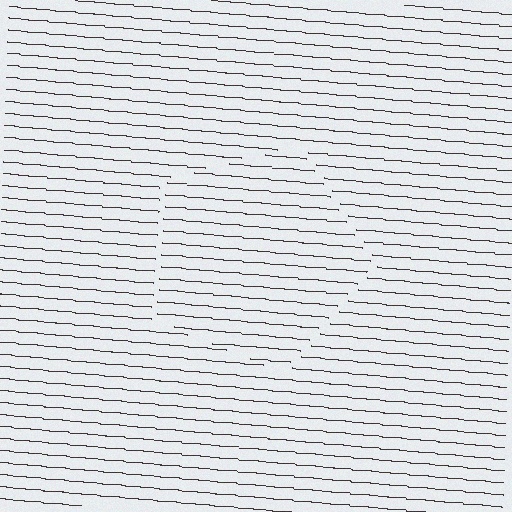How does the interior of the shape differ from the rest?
The interior of the shape contains the same grating, shifted by half a period — the contour is defined by the phase discontinuity where line-ends from the inner and outer gratings abut.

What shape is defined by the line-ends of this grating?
An illusory pentagon. The interior of the shape contains the same grating, shifted by half a period — the contour is defined by the phase discontinuity where line-ends from the inner and outer gratings abut.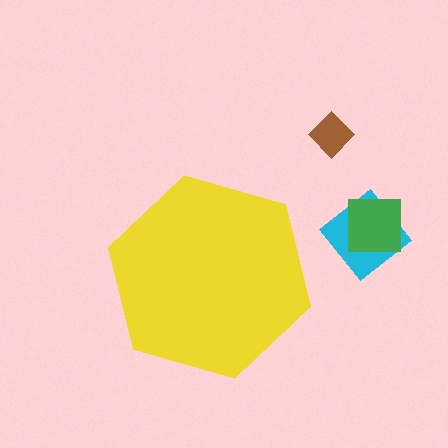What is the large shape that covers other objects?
A yellow hexagon.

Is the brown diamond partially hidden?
No, the brown diamond is fully visible.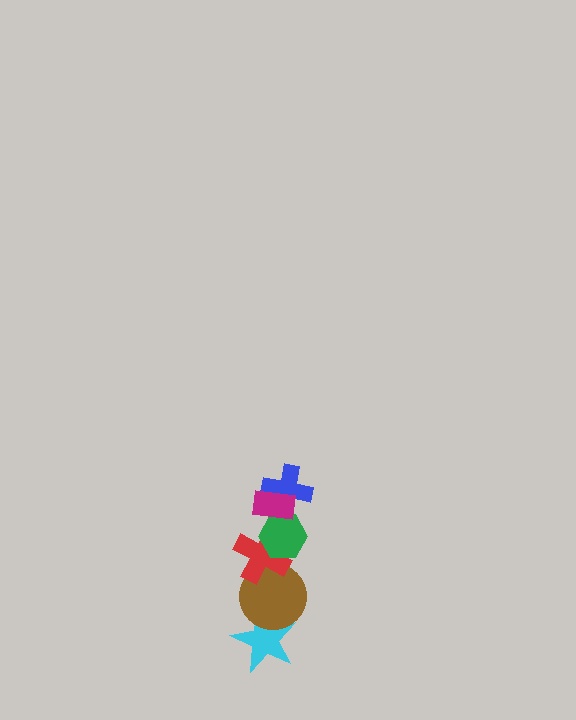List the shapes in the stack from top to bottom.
From top to bottom: the magenta rectangle, the blue cross, the green hexagon, the red cross, the brown circle, the cyan star.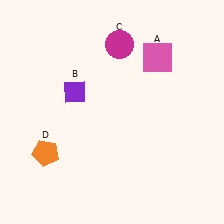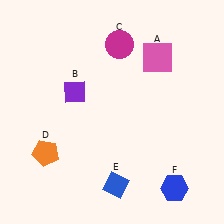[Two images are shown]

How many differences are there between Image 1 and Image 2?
There are 2 differences between the two images.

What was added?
A blue diamond (E), a blue hexagon (F) were added in Image 2.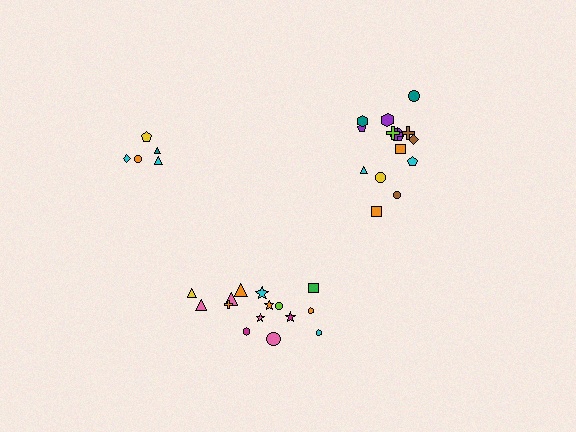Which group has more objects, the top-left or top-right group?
The top-right group.